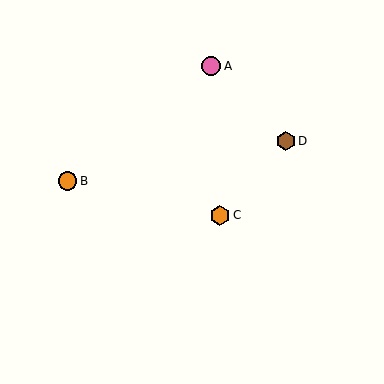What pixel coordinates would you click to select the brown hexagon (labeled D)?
Click at (286, 141) to select the brown hexagon D.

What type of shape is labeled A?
Shape A is a pink circle.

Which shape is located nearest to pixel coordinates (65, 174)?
The orange circle (labeled B) at (68, 181) is nearest to that location.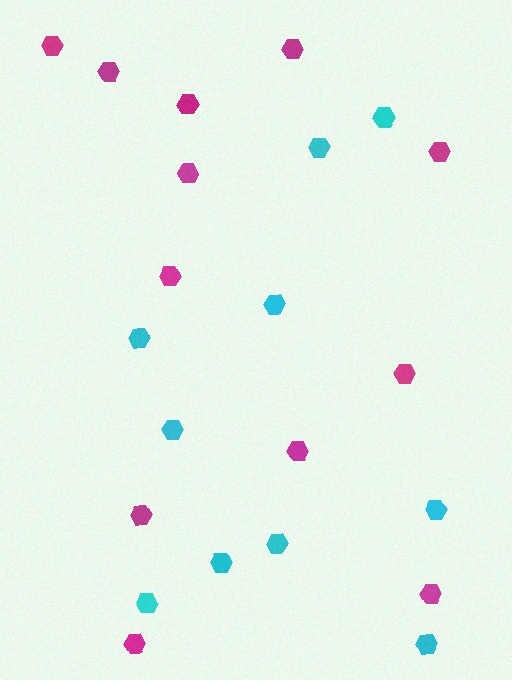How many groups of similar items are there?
There are 2 groups: one group of magenta hexagons (12) and one group of cyan hexagons (10).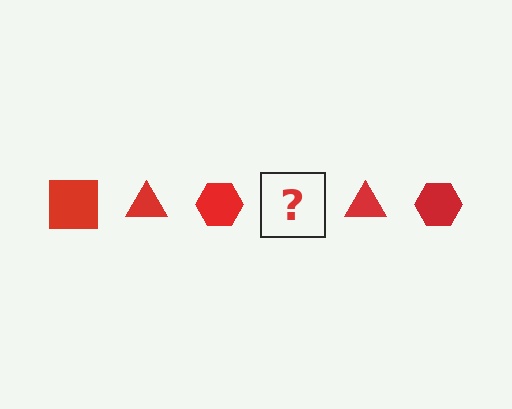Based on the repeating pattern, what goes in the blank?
The blank should be a red square.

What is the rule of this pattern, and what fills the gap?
The rule is that the pattern cycles through square, triangle, hexagon shapes in red. The gap should be filled with a red square.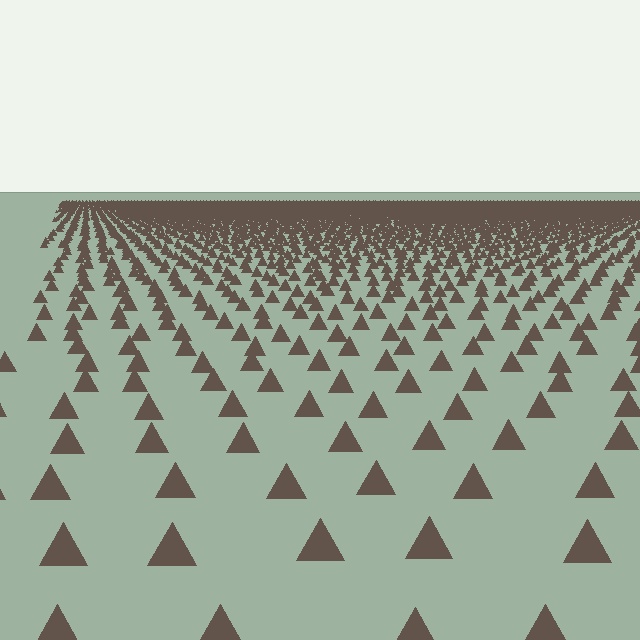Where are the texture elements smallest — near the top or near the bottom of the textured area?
Near the top.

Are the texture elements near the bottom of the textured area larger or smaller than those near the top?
Larger. Near the bottom, elements are closer to the viewer and appear at a bigger on-screen size.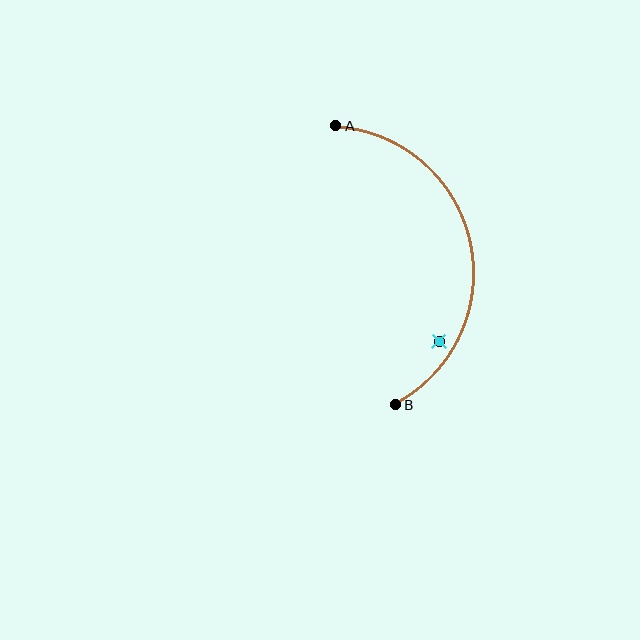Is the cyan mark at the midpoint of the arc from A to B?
No — the cyan mark does not lie on the arc at all. It sits slightly inside the curve.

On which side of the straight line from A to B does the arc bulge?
The arc bulges to the right of the straight line connecting A and B.